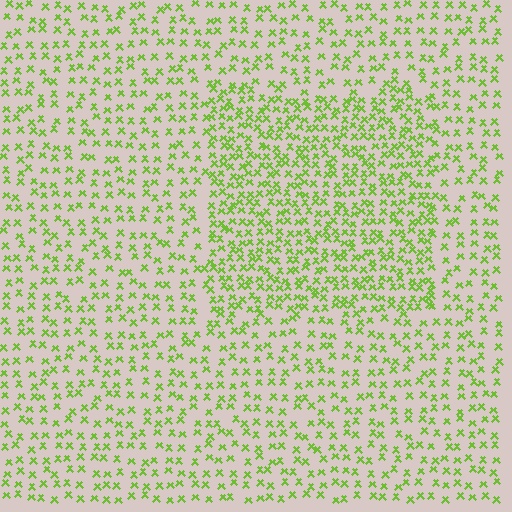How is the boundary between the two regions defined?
The boundary is defined by a change in element density (approximately 1.8x ratio). All elements are the same color, size, and shape.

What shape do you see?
I see a rectangle.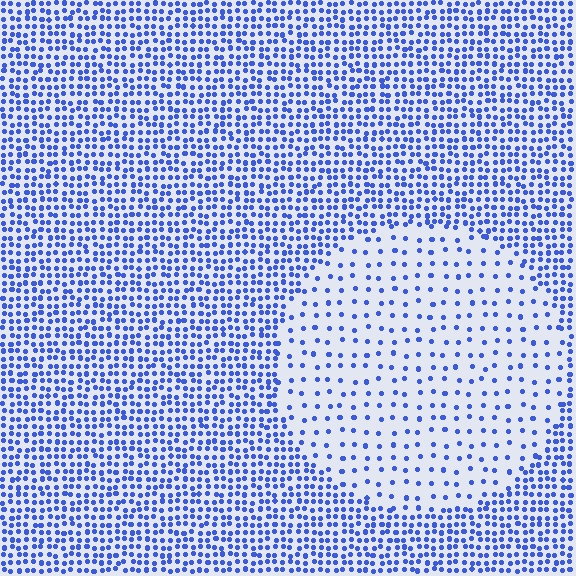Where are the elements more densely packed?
The elements are more densely packed outside the circle boundary.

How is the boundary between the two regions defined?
The boundary is defined by a change in element density (approximately 2.9x ratio). All elements are the same color, size, and shape.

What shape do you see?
I see a circle.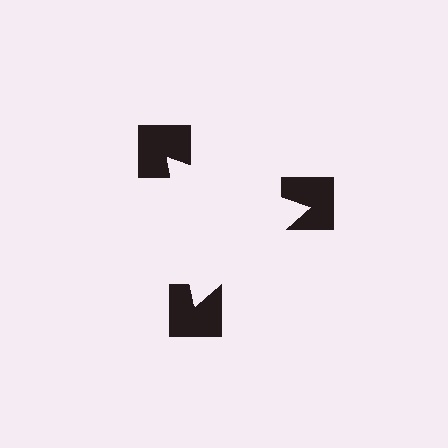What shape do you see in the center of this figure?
An illusory triangle — its edges are inferred from the aligned wedge cuts in the notched squares, not physically drawn.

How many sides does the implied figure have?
3 sides.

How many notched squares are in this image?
There are 3 — one at each vertex of the illusory triangle.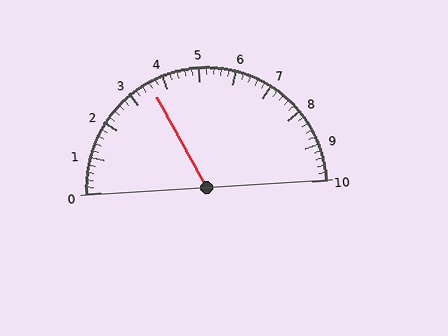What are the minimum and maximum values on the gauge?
The gauge ranges from 0 to 10.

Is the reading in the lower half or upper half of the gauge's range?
The reading is in the lower half of the range (0 to 10).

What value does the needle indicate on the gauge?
The needle indicates approximately 3.6.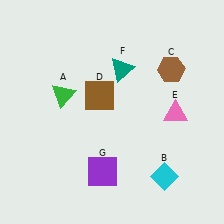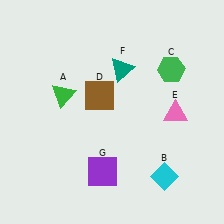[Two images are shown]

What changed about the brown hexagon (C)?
In Image 1, C is brown. In Image 2, it changed to green.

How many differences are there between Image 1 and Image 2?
There is 1 difference between the two images.